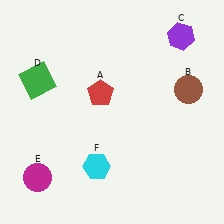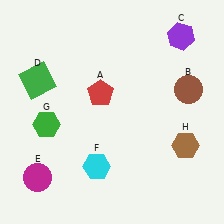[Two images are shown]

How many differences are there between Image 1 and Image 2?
There are 2 differences between the two images.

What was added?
A green hexagon (G), a brown hexagon (H) were added in Image 2.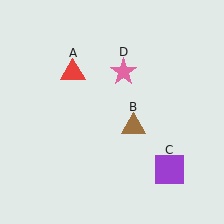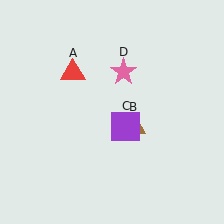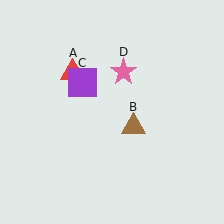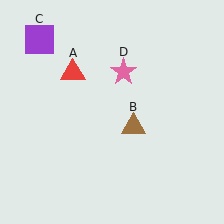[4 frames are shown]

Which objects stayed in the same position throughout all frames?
Red triangle (object A) and brown triangle (object B) and pink star (object D) remained stationary.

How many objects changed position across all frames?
1 object changed position: purple square (object C).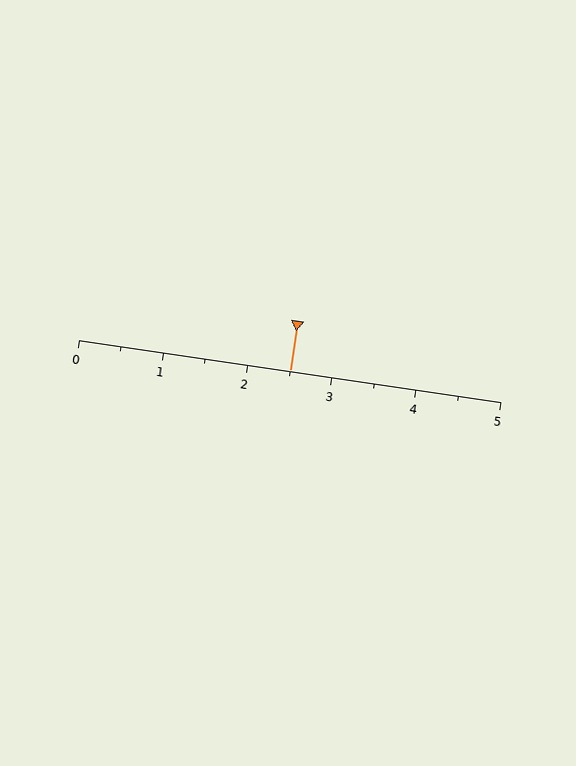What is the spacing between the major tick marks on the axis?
The major ticks are spaced 1 apart.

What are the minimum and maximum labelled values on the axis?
The axis runs from 0 to 5.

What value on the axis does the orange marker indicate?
The marker indicates approximately 2.5.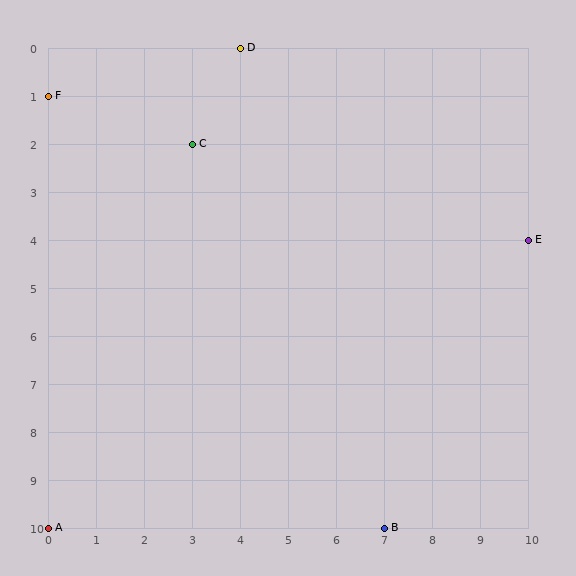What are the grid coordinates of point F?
Point F is at grid coordinates (0, 1).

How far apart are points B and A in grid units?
Points B and A are 7 columns apart.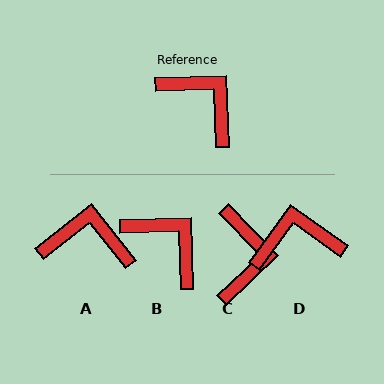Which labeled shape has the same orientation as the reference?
B.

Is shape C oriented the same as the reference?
No, it is off by about 48 degrees.